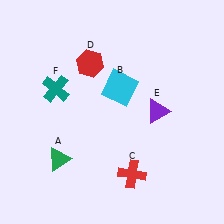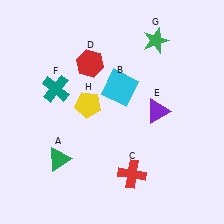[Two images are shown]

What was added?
A green star (G), a yellow pentagon (H) were added in Image 2.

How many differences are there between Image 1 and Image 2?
There are 2 differences between the two images.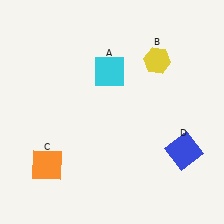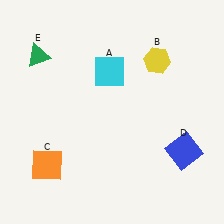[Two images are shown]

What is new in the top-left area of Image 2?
A green triangle (E) was added in the top-left area of Image 2.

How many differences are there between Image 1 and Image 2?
There is 1 difference between the two images.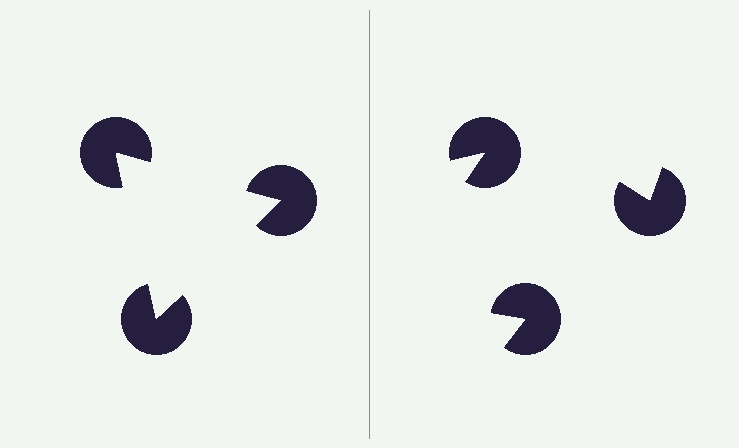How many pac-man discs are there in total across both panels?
6 — 3 on each side.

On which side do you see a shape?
An illusory triangle appears on the left side. On the right side the wedge cuts are rotated, so no coherent shape forms.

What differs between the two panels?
The pac-man discs are positioned identically on both sides; only the wedge orientations differ. On the left they align to a triangle; on the right they are misaligned.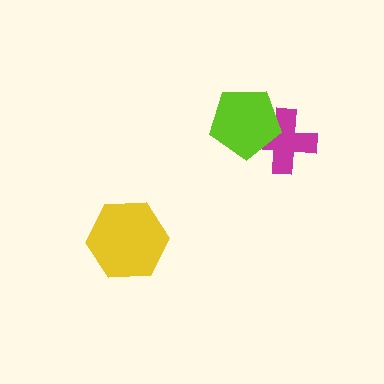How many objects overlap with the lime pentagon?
1 object overlaps with the lime pentagon.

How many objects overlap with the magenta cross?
1 object overlaps with the magenta cross.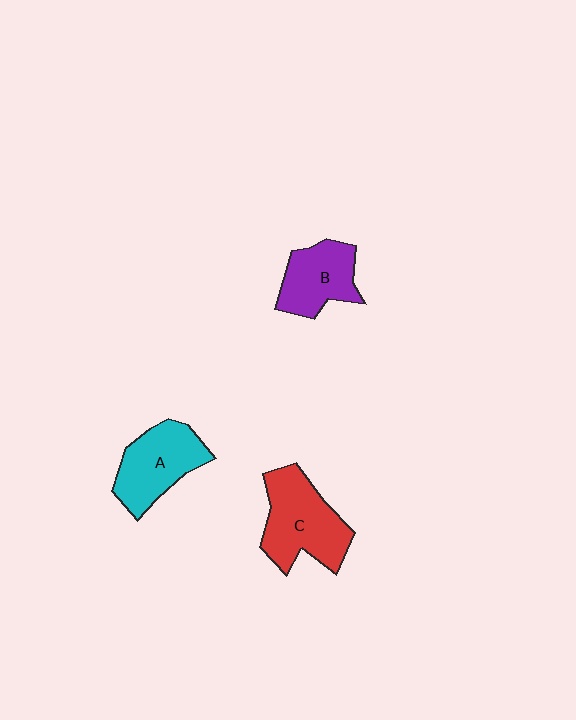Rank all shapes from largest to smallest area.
From largest to smallest: C (red), A (cyan), B (purple).